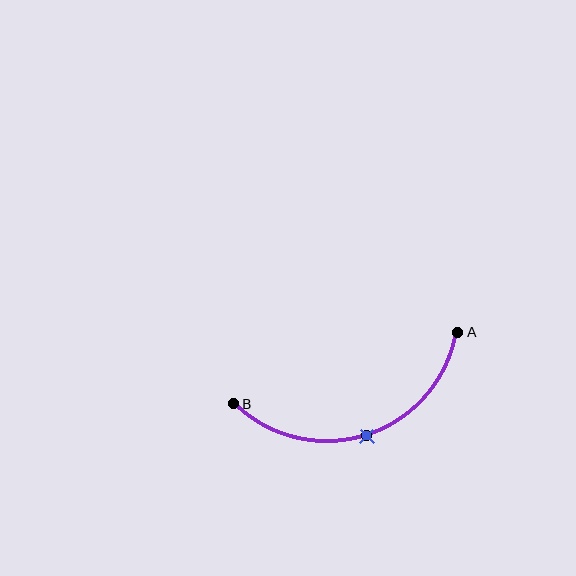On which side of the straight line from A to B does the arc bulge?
The arc bulges below the straight line connecting A and B.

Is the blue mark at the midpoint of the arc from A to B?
Yes. The blue mark lies on the arc at equal arc-length from both A and B — it is the arc midpoint.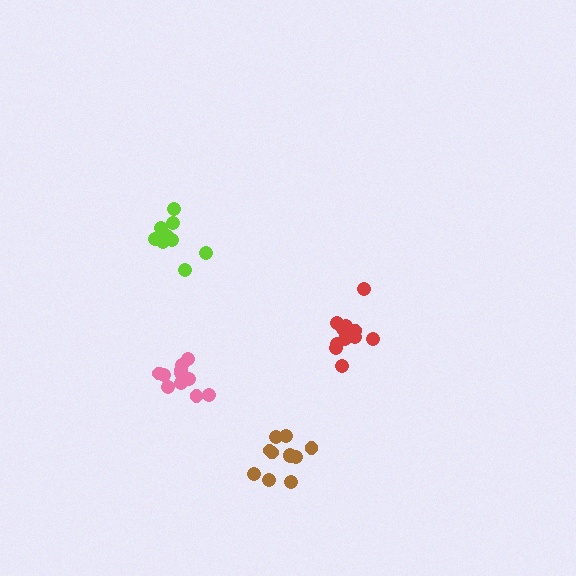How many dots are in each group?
Group 1: 11 dots, Group 2: 12 dots, Group 3: 9 dots, Group 4: 11 dots (43 total).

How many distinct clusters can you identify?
There are 4 distinct clusters.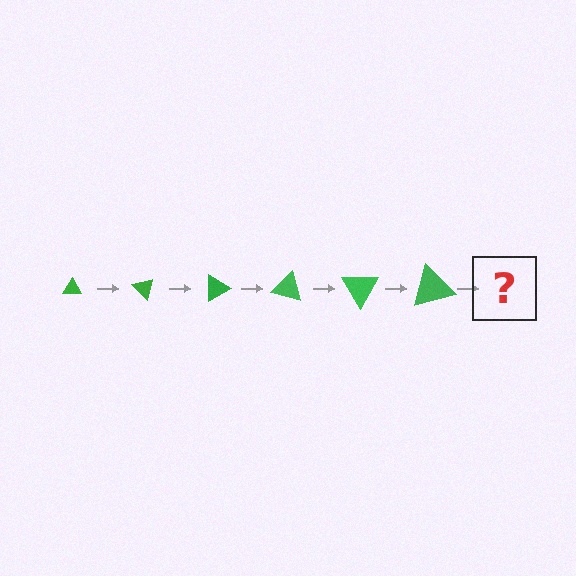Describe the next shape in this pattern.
It should be a triangle, larger than the previous one and rotated 270 degrees from the start.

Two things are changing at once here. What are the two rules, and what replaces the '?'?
The two rules are that the triangle grows larger each step and it rotates 45 degrees each step. The '?' should be a triangle, larger than the previous one and rotated 270 degrees from the start.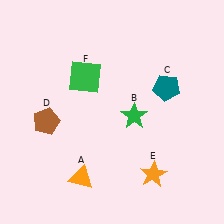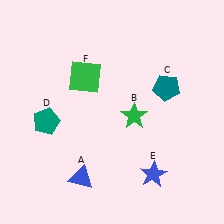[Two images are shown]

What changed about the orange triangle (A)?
In Image 1, A is orange. In Image 2, it changed to blue.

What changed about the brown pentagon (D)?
In Image 1, D is brown. In Image 2, it changed to teal.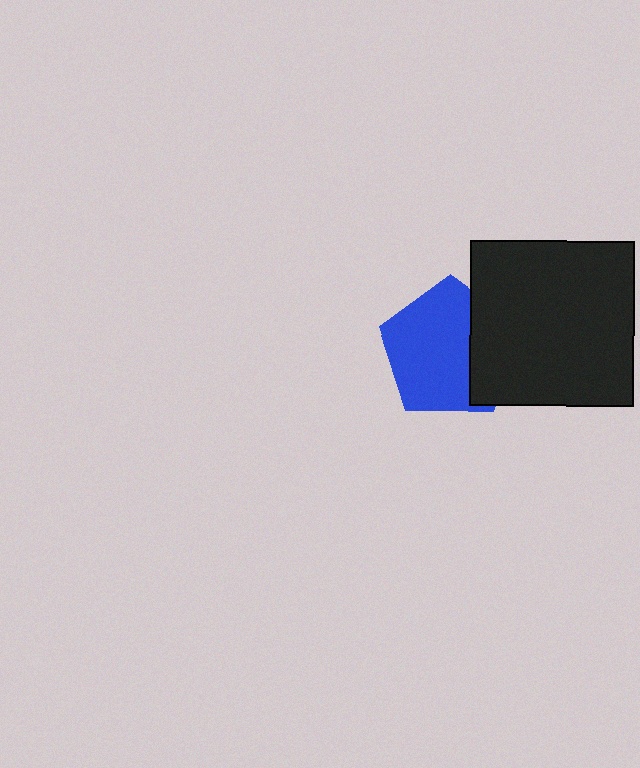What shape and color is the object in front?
The object in front is a black square.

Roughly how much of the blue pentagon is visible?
Most of it is visible (roughly 70%).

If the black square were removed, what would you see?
You would see the complete blue pentagon.